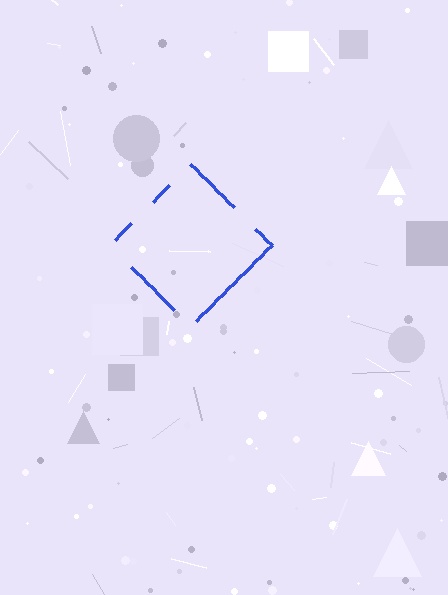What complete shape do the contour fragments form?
The contour fragments form a diamond.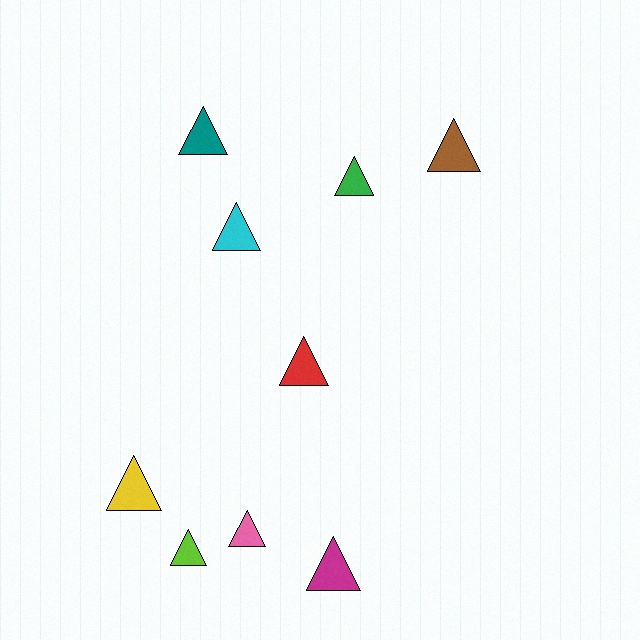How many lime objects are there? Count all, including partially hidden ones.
There is 1 lime object.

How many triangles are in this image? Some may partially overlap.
There are 9 triangles.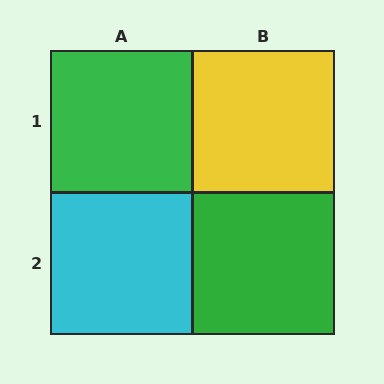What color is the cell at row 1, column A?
Green.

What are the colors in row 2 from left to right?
Cyan, green.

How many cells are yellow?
1 cell is yellow.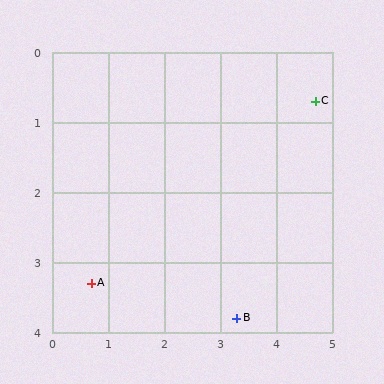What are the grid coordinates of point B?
Point B is at approximately (3.3, 3.8).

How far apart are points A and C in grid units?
Points A and C are about 4.8 grid units apart.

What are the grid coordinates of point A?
Point A is at approximately (0.7, 3.3).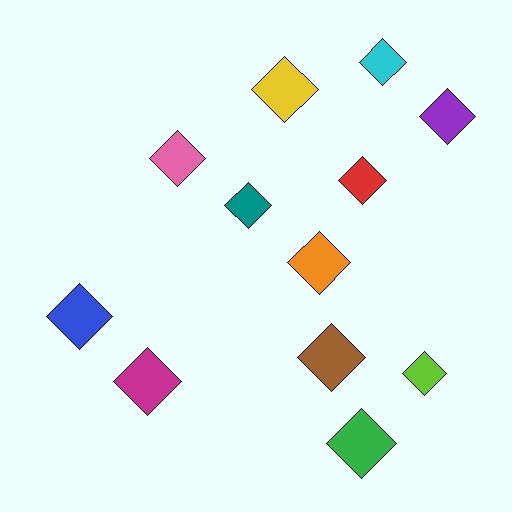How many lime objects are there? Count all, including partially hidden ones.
There is 1 lime object.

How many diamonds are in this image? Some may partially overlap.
There are 12 diamonds.